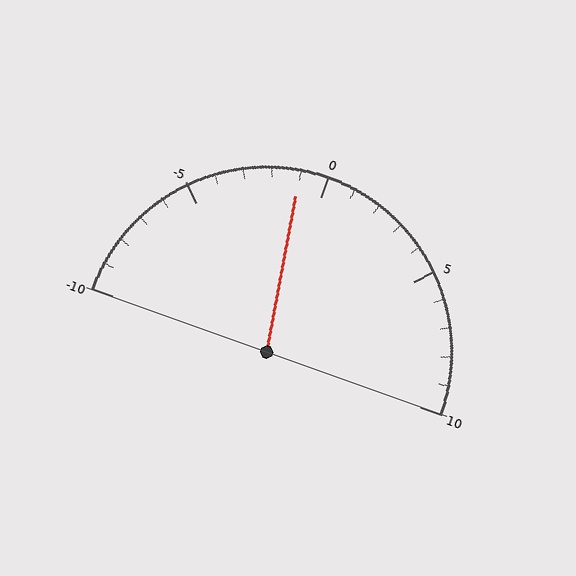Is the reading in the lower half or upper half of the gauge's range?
The reading is in the lower half of the range (-10 to 10).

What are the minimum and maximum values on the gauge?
The gauge ranges from -10 to 10.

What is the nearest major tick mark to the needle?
The nearest major tick mark is 0.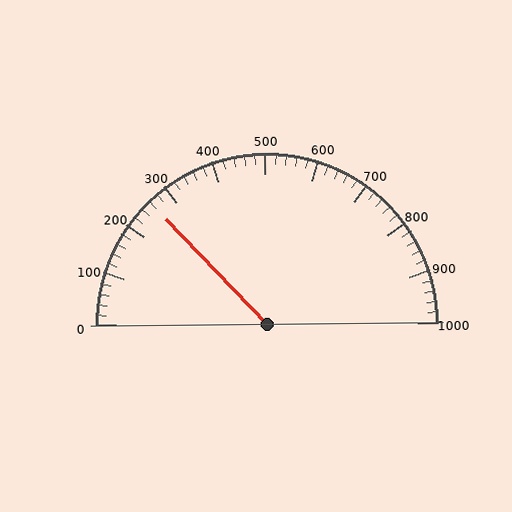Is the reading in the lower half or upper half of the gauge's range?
The reading is in the lower half of the range (0 to 1000).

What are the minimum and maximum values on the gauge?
The gauge ranges from 0 to 1000.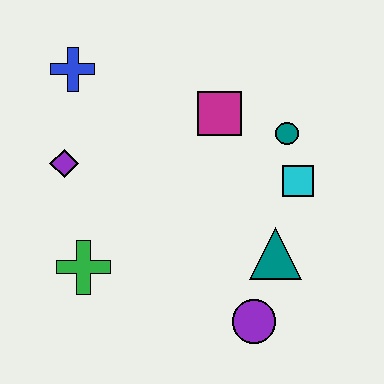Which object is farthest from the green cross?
The teal circle is farthest from the green cross.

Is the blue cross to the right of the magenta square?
No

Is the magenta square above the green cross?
Yes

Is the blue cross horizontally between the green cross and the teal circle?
No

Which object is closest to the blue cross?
The purple diamond is closest to the blue cross.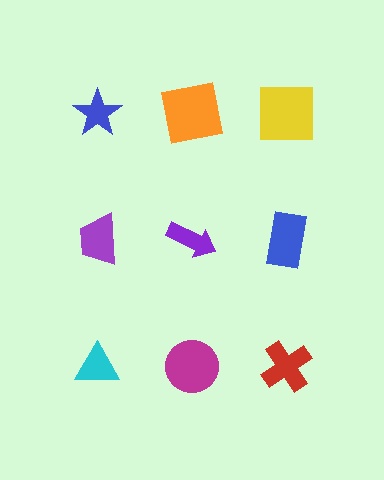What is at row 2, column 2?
A purple arrow.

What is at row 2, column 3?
A blue rectangle.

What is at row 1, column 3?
A yellow square.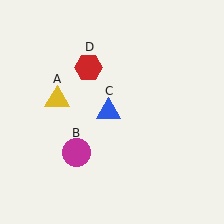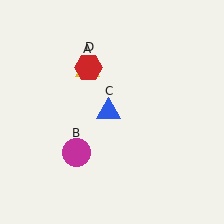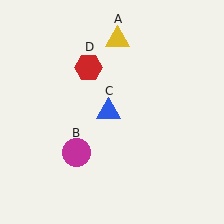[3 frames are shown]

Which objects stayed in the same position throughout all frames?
Magenta circle (object B) and blue triangle (object C) and red hexagon (object D) remained stationary.